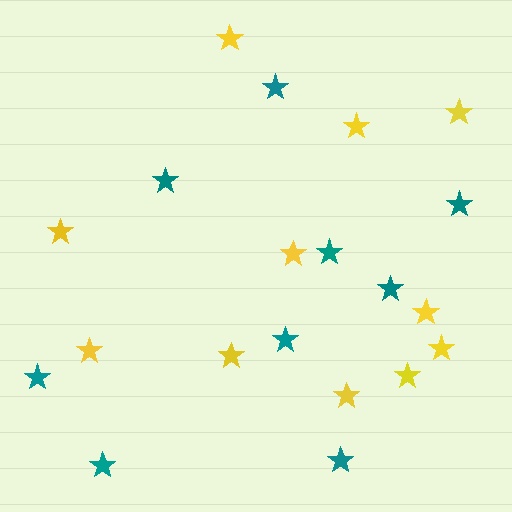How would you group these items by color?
There are 2 groups: one group of yellow stars (11) and one group of teal stars (9).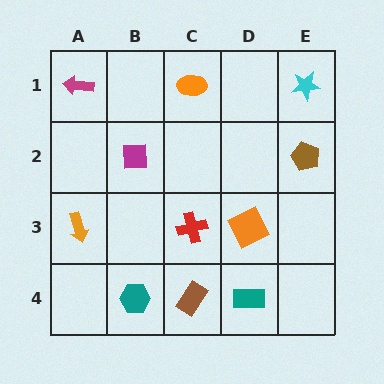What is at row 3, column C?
A red cross.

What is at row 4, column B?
A teal hexagon.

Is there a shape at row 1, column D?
No, that cell is empty.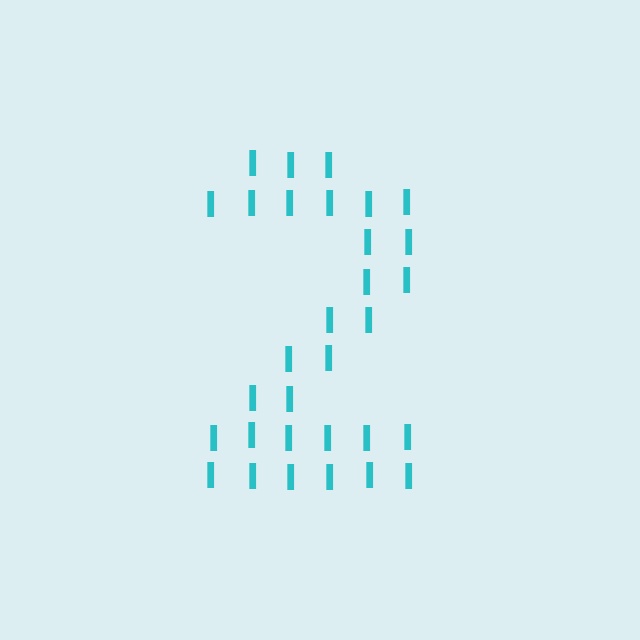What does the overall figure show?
The overall figure shows the digit 2.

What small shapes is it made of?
It is made of small letter I's.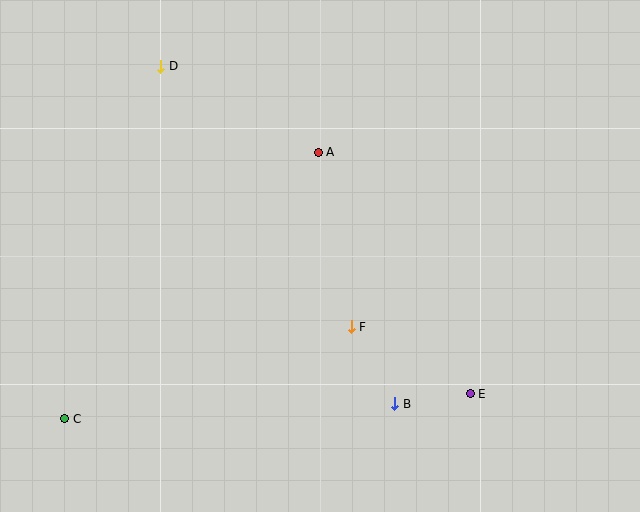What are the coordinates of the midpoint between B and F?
The midpoint between B and F is at (373, 365).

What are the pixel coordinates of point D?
Point D is at (161, 66).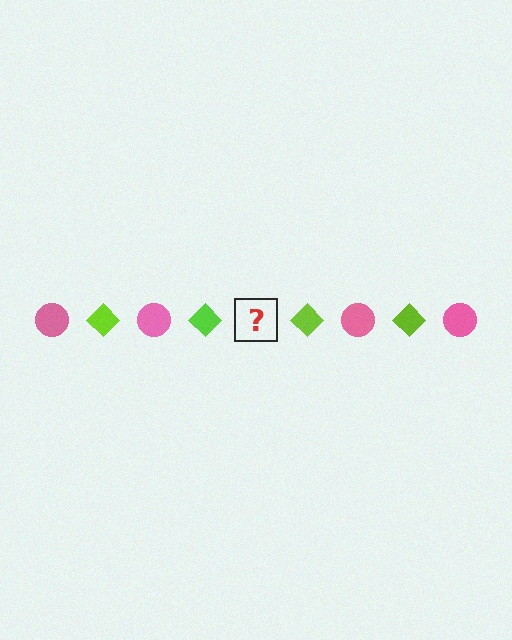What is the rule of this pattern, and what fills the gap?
The rule is that the pattern alternates between pink circle and lime diamond. The gap should be filled with a pink circle.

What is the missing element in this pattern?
The missing element is a pink circle.